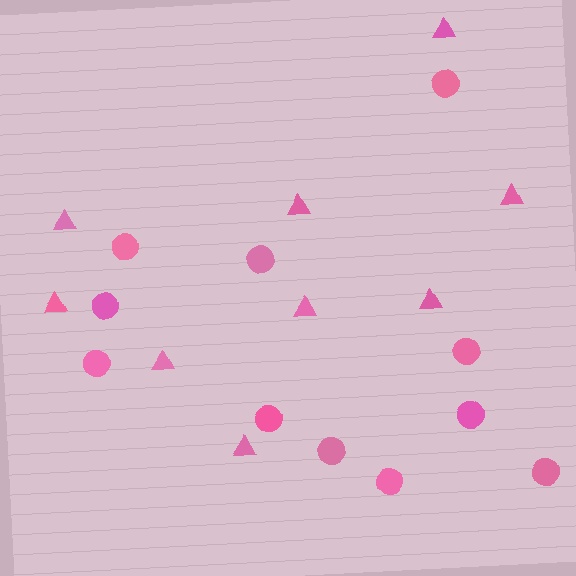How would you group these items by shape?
There are 2 groups: one group of circles (11) and one group of triangles (9).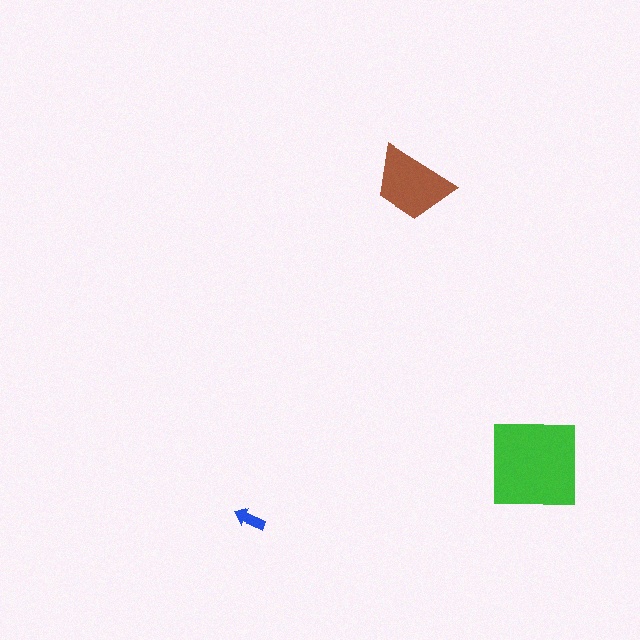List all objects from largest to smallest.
The green square, the brown trapezoid, the blue arrow.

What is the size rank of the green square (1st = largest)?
1st.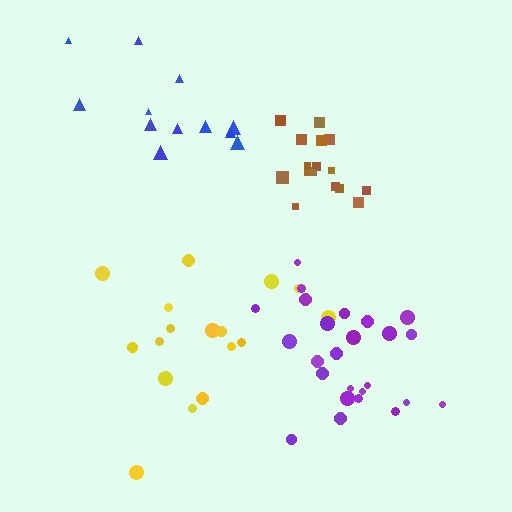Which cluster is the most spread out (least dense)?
Yellow.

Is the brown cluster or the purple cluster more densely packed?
Brown.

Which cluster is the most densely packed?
Brown.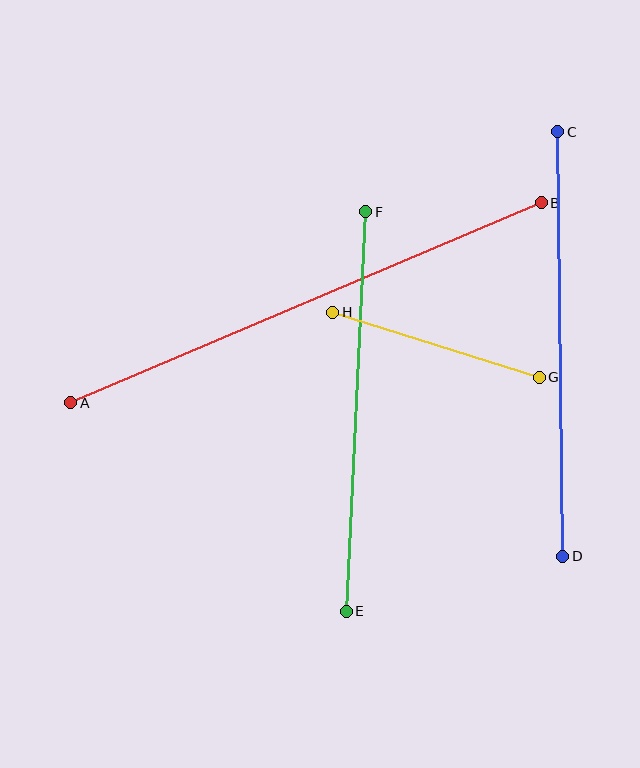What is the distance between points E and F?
The distance is approximately 400 pixels.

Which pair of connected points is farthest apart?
Points A and B are farthest apart.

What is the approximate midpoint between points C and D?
The midpoint is at approximately (560, 344) pixels.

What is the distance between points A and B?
The distance is approximately 511 pixels.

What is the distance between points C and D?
The distance is approximately 424 pixels.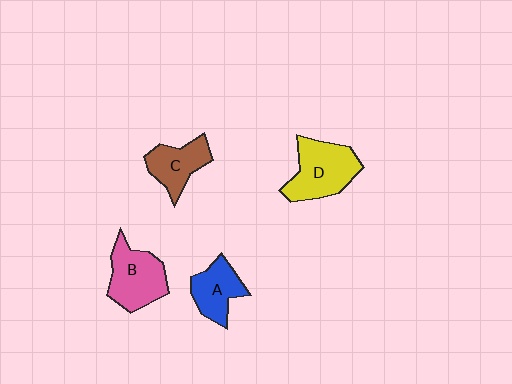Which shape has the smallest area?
Shape A (blue).